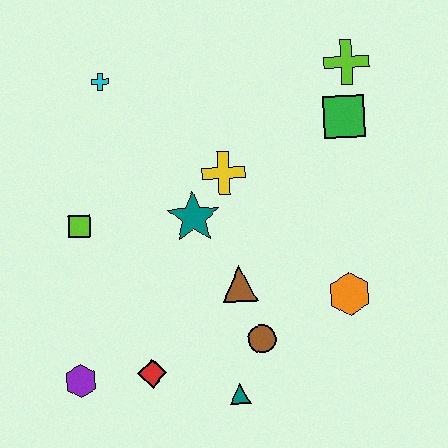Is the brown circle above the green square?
No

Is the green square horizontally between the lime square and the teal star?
No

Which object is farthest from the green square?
The purple hexagon is farthest from the green square.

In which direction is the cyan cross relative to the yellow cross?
The cyan cross is to the left of the yellow cross.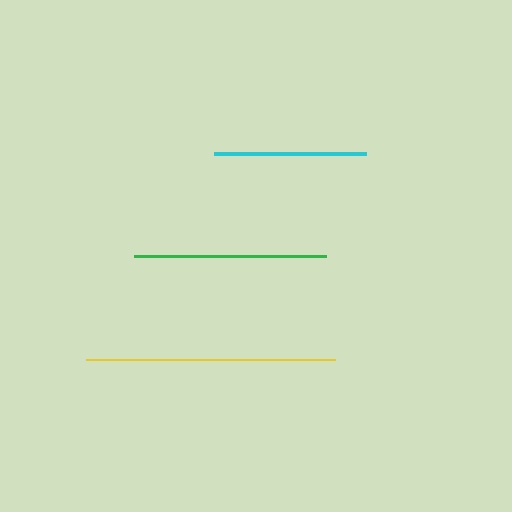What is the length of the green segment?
The green segment is approximately 192 pixels long.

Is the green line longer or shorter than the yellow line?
The yellow line is longer than the green line.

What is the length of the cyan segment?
The cyan segment is approximately 152 pixels long.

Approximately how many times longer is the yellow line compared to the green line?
The yellow line is approximately 1.3 times the length of the green line.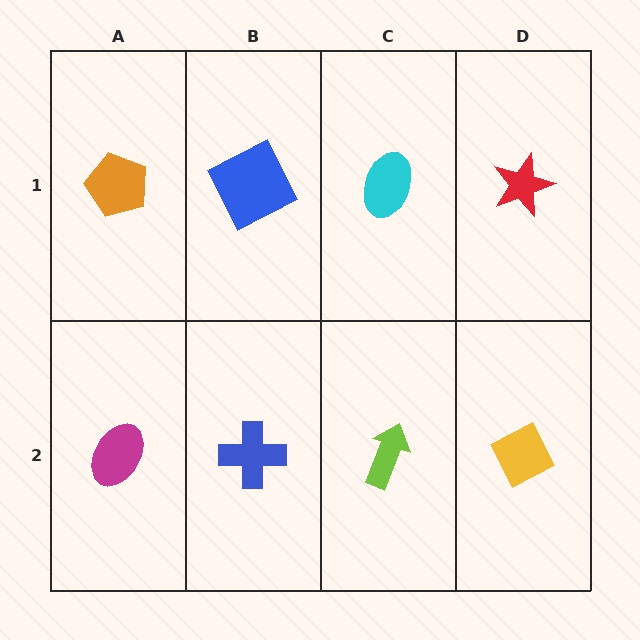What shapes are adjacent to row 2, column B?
A blue square (row 1, column B), a magenta ellipse (row 2, column A), a lime arrow (row 2, column C).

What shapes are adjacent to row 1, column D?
A yellow diamond (row 2, column D), a cyan ellipse (row 1, column C).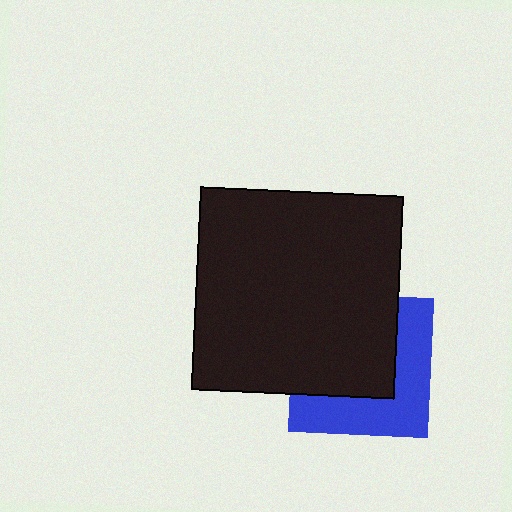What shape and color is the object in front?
The object in front is a black square.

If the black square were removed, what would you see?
You would see the complete blue square.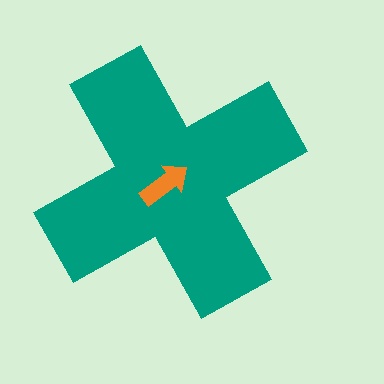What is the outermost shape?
The teal cross.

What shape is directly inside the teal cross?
The orange arrow.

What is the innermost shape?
The orange arrow.